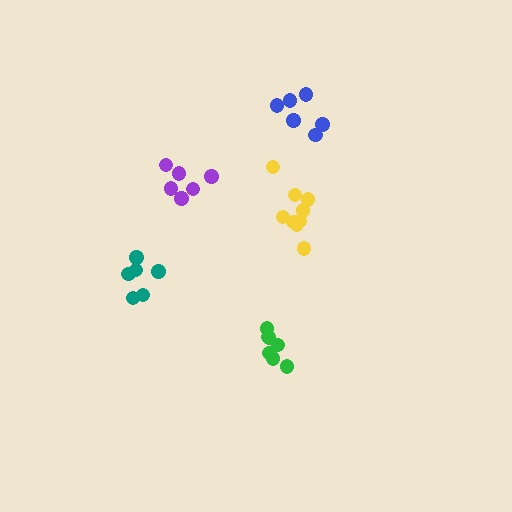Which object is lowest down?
The green cluster is bottommost.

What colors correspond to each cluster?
The clusters are colored: yellow, purple, green, blue, teal.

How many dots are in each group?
Group 1: 9 dots, Group 2: 7 dots, Group 3: 7 dots, Group 4: 6 dots, Group 5: 6 dots (35 total).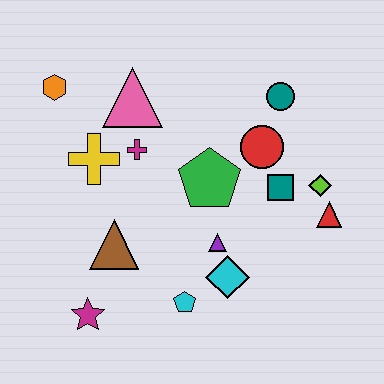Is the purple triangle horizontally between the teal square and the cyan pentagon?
Yes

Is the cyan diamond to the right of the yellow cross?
Yes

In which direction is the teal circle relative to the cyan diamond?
The teal circle is above the cyan diamond.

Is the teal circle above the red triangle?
Yes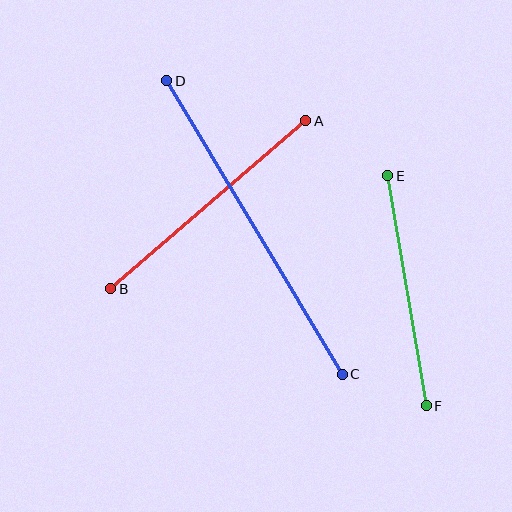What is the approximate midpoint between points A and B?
The midpoint is at approximately (208, 205) pixels.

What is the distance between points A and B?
The distance is approximately 258 pixels.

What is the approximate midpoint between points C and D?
The midpoint is at approximately (254, 227) pixels.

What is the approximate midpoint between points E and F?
The midpoint is at approximately (407, 291) pixels.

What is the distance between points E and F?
The distance is approximately 233 pixels.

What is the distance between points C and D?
The distance is approximately 342 pixels.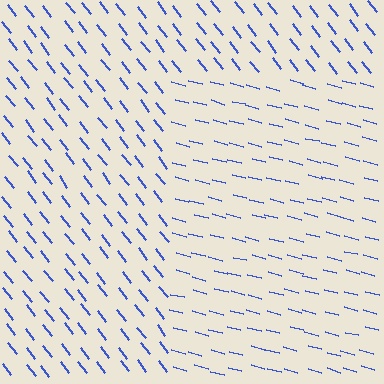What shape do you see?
I see a rectangle.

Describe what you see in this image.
The image is filled with small blue line segments. A rectangle region in the image has lines oriented differently from the surrounding lines, creating a visible texture boundary.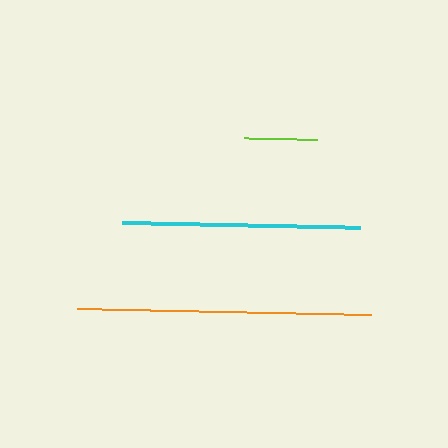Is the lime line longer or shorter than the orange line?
The orange line is longer than the lime line.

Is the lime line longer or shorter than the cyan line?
The cyan line is longer than the lime line.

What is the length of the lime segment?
The lime segment is approximately 73 pixels long.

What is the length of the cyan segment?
The cyan segment is approximately 237 pixels long.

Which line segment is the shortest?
The lime line is the shortest at approximately 73 pixels.